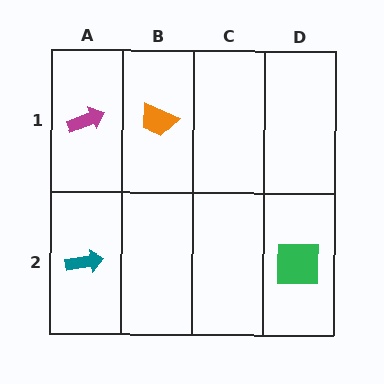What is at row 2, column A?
A teal arrow.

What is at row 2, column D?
A green square.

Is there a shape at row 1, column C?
No, that cell is empty.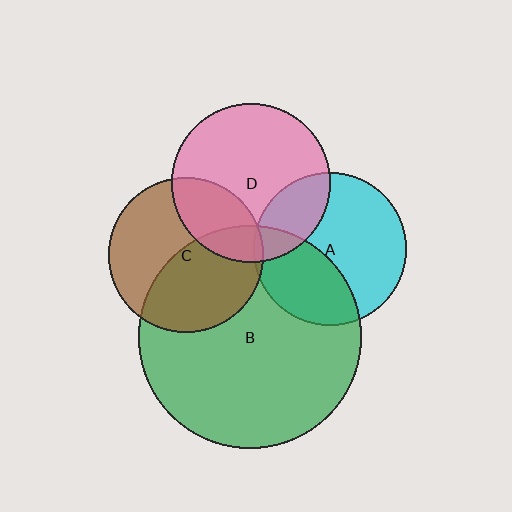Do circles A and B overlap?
Yes.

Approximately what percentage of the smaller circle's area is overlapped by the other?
Approximately 35%.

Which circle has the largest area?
Circle B (green).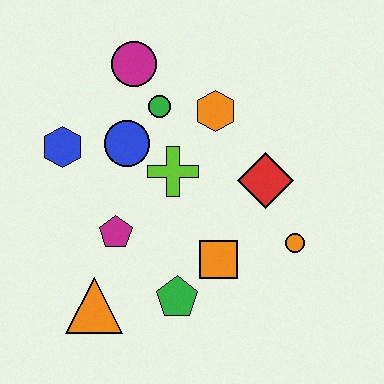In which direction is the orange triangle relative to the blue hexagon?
The orange triangle is below the blue hexagon.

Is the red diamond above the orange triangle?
Yes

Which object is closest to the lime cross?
The blue circle is closest to the lime cross.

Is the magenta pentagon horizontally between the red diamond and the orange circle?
No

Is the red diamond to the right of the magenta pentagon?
Yes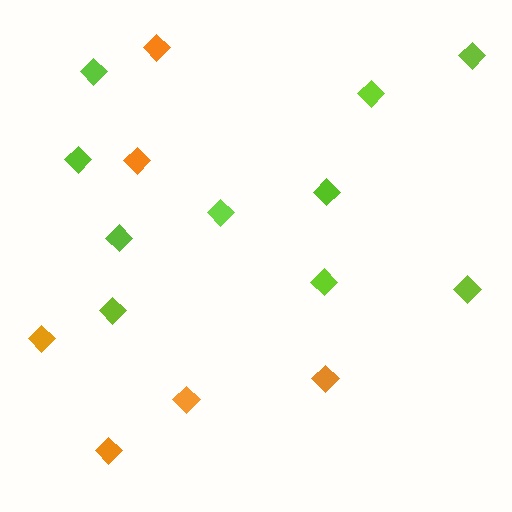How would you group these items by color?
There are 2 groups: one group of orange diamonds (6) and one group of lime diamonds (10).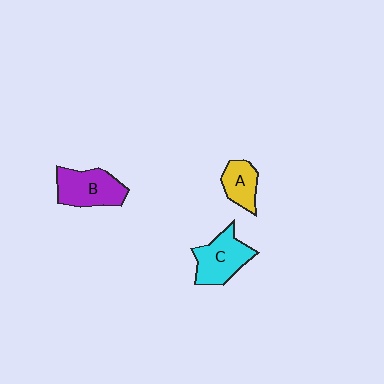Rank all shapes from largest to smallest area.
From largest to smallest: B (purple), C (cyan), A (yellow).